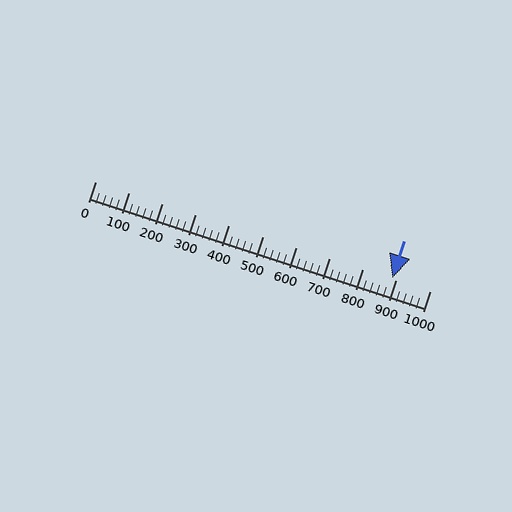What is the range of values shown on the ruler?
The ruler shows values from 0 to 1000.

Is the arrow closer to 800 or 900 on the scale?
The arrow is closer to 900.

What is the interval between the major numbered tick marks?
The major tick marks are spaced 100 units apart.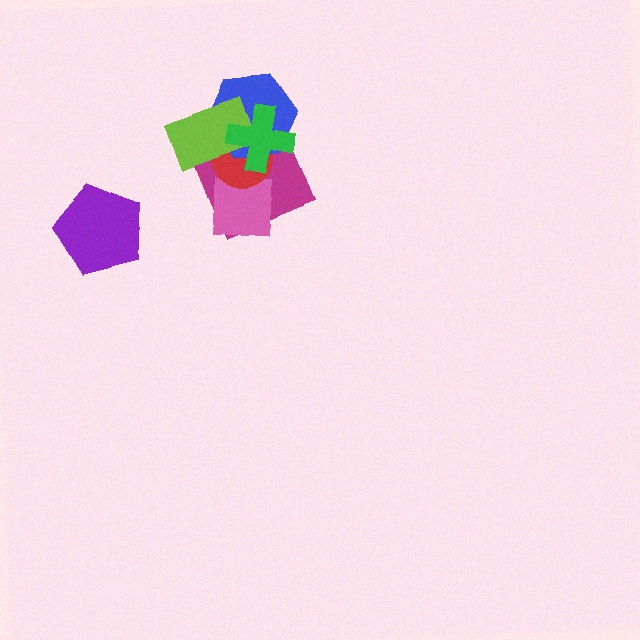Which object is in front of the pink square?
The red circle is in front of the pink square.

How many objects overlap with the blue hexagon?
4 objects overlap with the blue hexagon.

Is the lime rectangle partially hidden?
Yes, it is partially covered by another shape.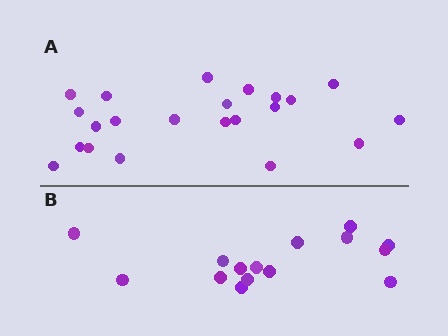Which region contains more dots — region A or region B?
Region A (the top region) has more dots.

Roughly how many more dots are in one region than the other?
Region A has roughly 8 or so more dots than region B.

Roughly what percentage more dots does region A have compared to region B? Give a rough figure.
About 45% more.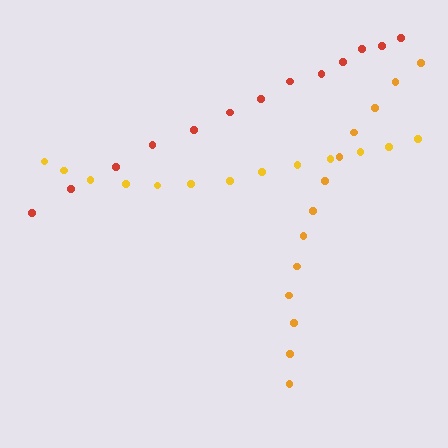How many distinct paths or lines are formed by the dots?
There are 3 distinct paths.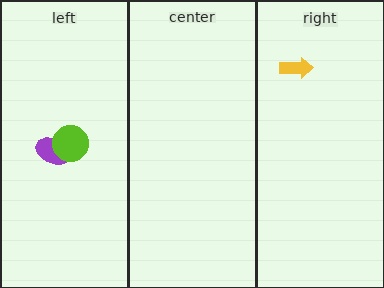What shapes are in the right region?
The yellow arrow.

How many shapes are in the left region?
2.